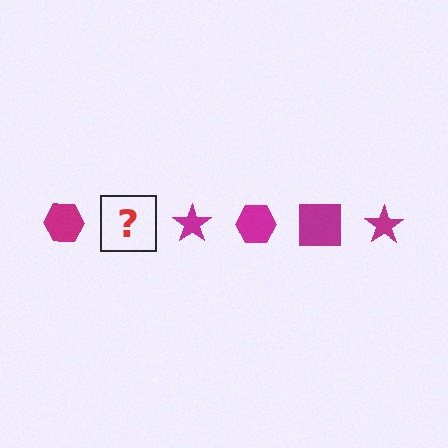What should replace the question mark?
The question mark should be replaced with a magenta square.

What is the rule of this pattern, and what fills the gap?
The rule is that the pattern cycles through hexagon, square, star shapes in magenta. The gap should be filled with a magenta square.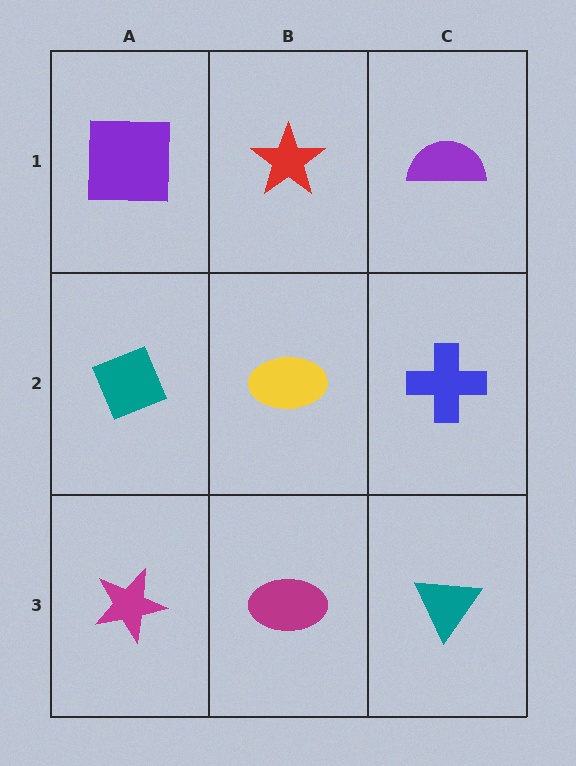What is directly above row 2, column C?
A purple semicircle.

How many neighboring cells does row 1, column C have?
2.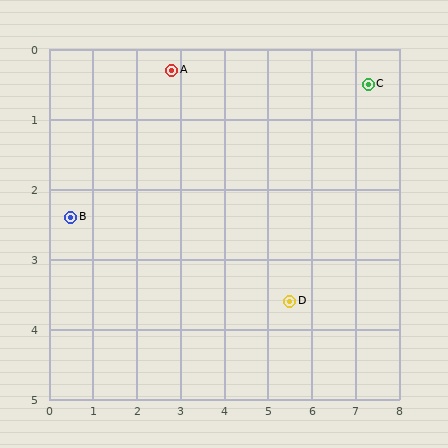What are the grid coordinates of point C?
Point C is at approximately (7.3, 0.5).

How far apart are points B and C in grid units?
Points B and C are about 7.1 grid units apart.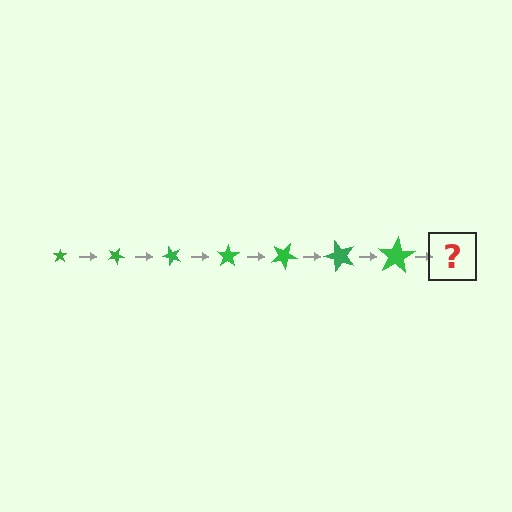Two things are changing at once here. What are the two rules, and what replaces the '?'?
The two rules are that the star grows larger each step and it rotates 25 degrees each step. The '?' should be a star, larger than the previous one and rotated 175 degrees from the start.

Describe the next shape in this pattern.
It should be a star, larger than the previous one and rotated 175 degrees from the start.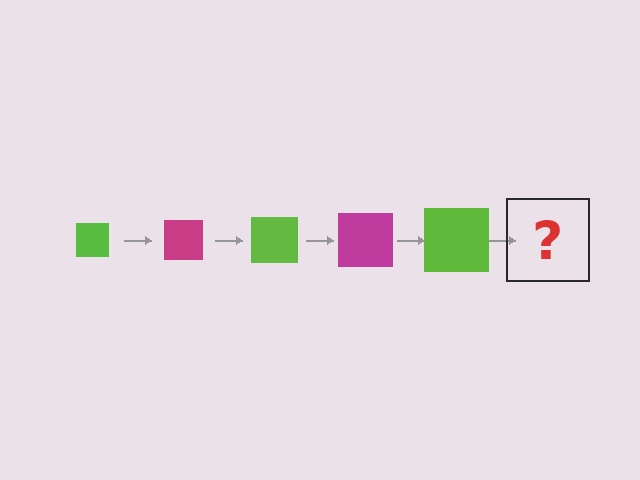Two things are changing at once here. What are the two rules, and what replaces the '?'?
The two rules are that the square grows larger each step and the color cycles through lime and magenta. The '?' should be a magenta square, larger than the previous one.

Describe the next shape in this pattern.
It should be a magenta square, larger than the previous one.